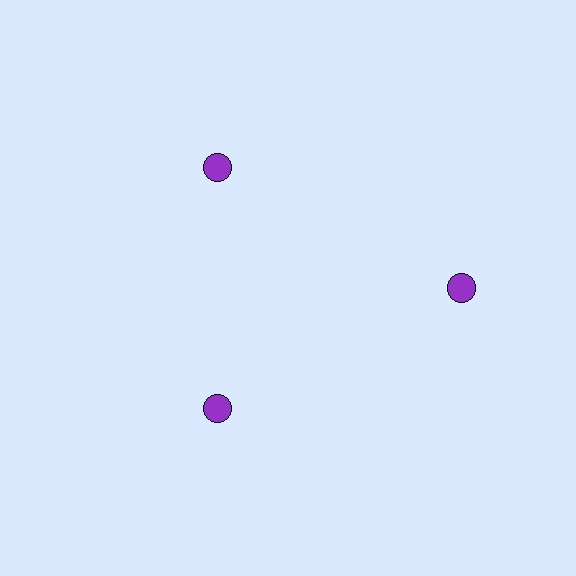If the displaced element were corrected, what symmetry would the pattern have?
It would have 3-fold rotational symmetry — the pattern would map onto itself every 120 degrees.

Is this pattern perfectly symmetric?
No. The 3 purple circles are arranged in a ring, but one element near the 3 o'clock position is pushed outward from the center, breaking the 3-fold rotational symmetry.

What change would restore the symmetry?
The symmetry would be restored by moving it inward, back onto the ring so that all 3 circles sit at equal angles and equal distance from the center.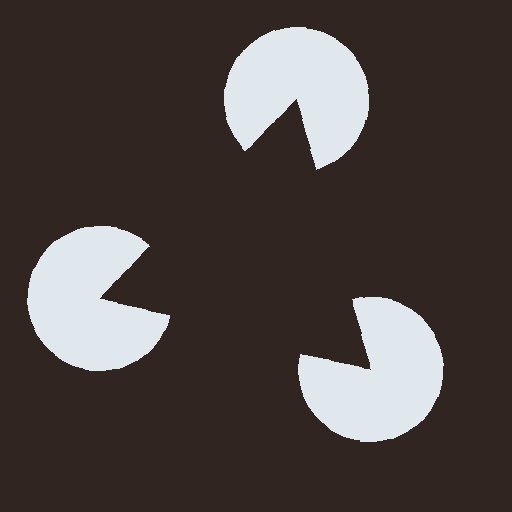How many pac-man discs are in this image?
There are 3 — one at each vertex of the illusory triangle.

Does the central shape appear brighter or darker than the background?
It typically appears slightly darker than the background, even though no actual brightness change is drawn.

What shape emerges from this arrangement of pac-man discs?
An illusory triangle — its edges are inferred from the aligned wedge cuts in the pac-man discs, not physically drawn.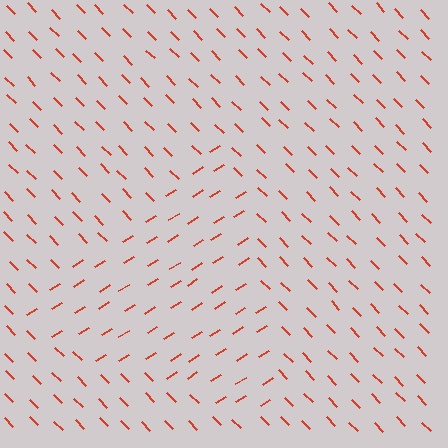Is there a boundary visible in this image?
Yes, there is a texture boundary formed by a change in line orientation.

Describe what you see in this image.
The image is filled with small red line segments. A triangle region in the image has lines oriented differently from the surrounding lines, creating a visible texture boundary.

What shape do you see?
I see a triangle.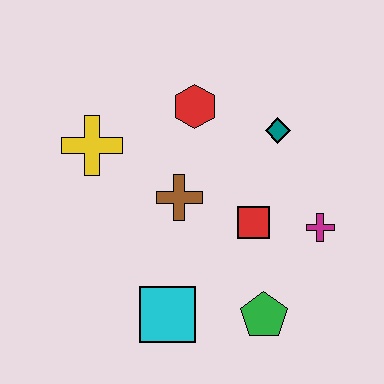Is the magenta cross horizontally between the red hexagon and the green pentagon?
No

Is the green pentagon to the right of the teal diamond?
No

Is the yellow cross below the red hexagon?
Yes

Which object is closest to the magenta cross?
The red square is closest to the magenta cross.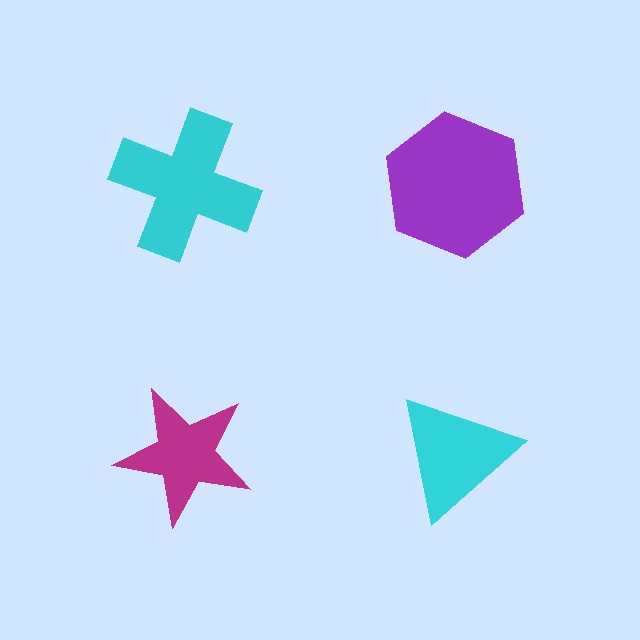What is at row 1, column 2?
A purple hexagon.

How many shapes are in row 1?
2 shapes.